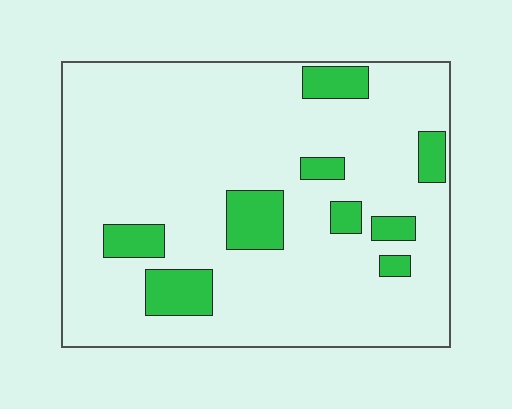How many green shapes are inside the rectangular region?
9.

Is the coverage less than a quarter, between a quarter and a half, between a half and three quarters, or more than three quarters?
Less than a quarter.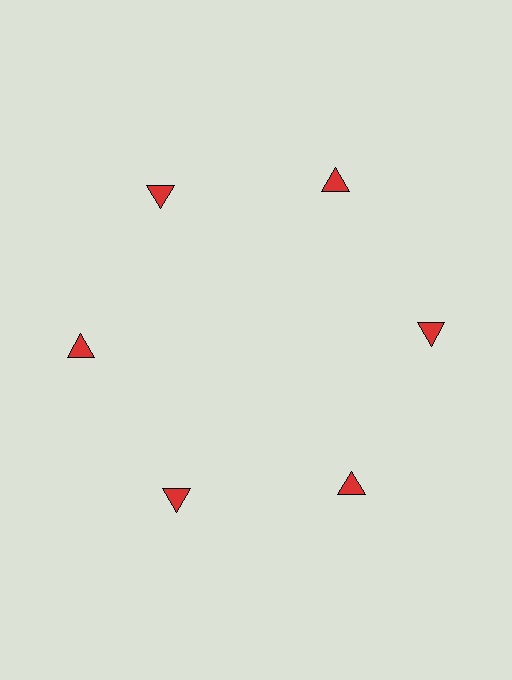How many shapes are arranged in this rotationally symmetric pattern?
There are 6 shapes, arranged in 6 groups of 1.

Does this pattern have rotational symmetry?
Yes, this pattern has 6-fold rotational symmetry. It looks the same after rotating 60 degrees around the center.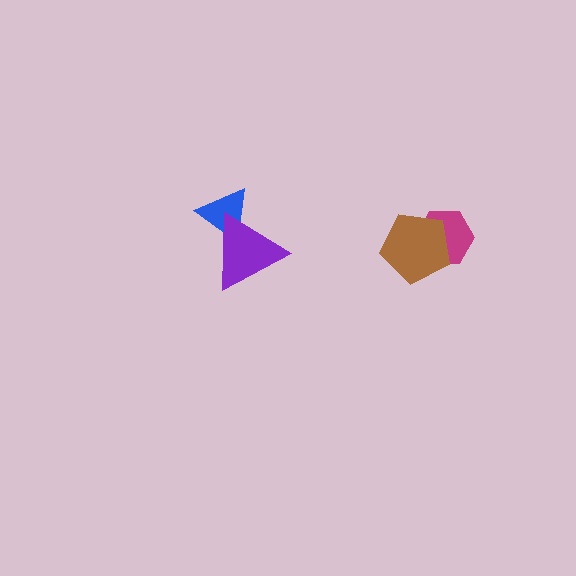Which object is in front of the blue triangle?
The purple triangle is in front of the blue triangle.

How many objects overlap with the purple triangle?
1 object overlaps with the purple triangle.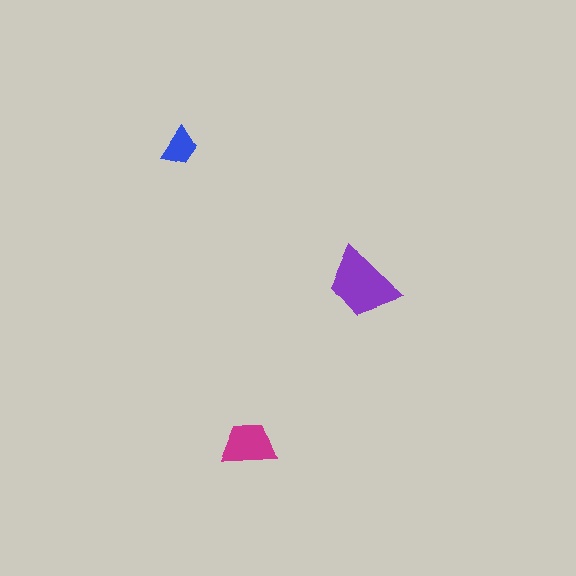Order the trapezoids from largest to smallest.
the purple one, the magenta one, the blue one.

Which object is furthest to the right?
The purple trapezoid is rightmost.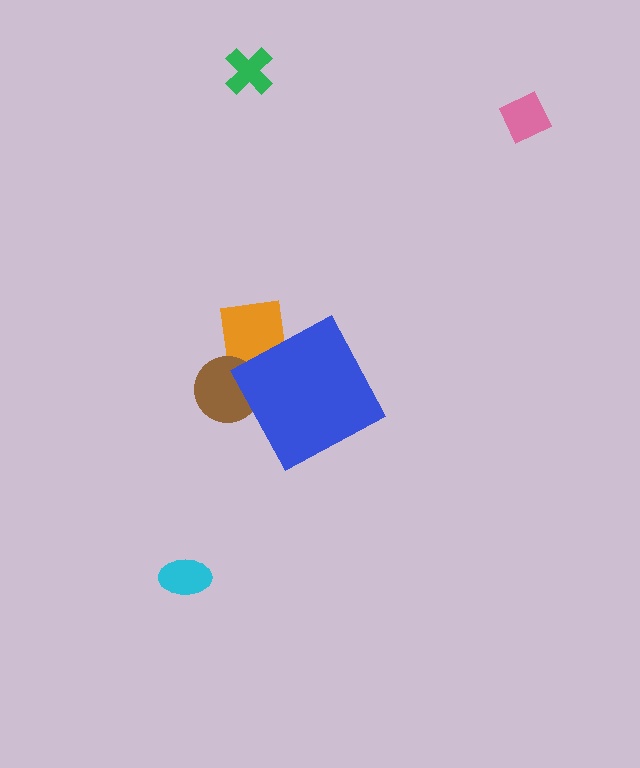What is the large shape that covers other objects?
A blue diamond.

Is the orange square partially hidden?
Yes, the orange square is partially hidden behind the blue diamond.